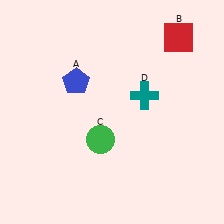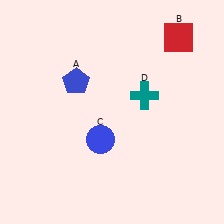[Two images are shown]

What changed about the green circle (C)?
In Image 1, C is green. In Image 2, it changed to blue.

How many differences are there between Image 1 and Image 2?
There is 1 difference between the two images.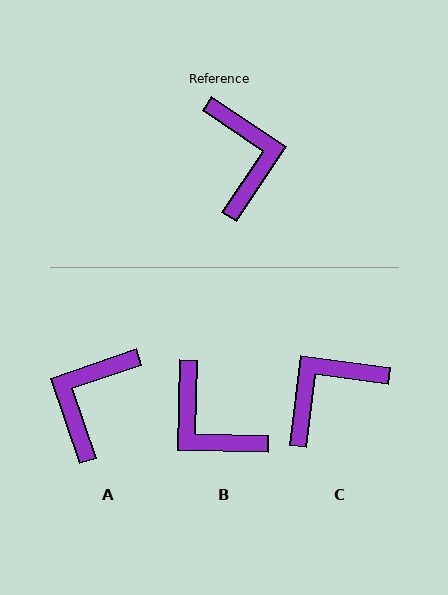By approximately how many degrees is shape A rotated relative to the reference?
Approximately 143 degrees counter-clockwise.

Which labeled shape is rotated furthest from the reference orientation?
B, about 148 degrees away.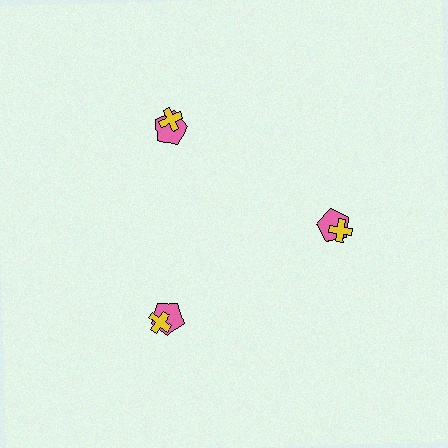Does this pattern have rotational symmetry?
Yes, this pattern has 3-fold rotational symmetry. It looks the same after rotating 120 degrees around the center.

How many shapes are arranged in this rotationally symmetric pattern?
There are 6 shapes, arranged in 3 groups of 2.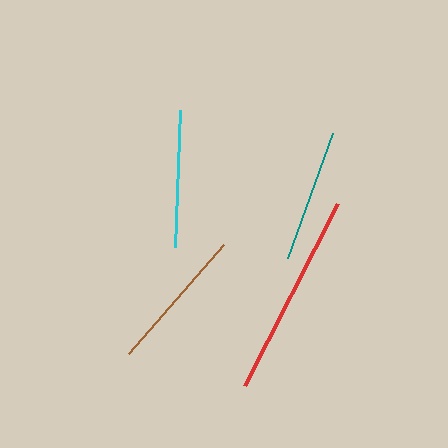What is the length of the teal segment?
The teal segment is approximately 133 pixels long.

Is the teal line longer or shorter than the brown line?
The brown line is longer than the teal line.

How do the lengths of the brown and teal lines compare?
The brown and teal lines are approximately the same length.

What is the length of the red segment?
The red segment is approximately 204 pixels long.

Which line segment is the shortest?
The teal line is the shortest at approximately 133 pixels.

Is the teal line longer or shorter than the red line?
The red line is longer than the teal line.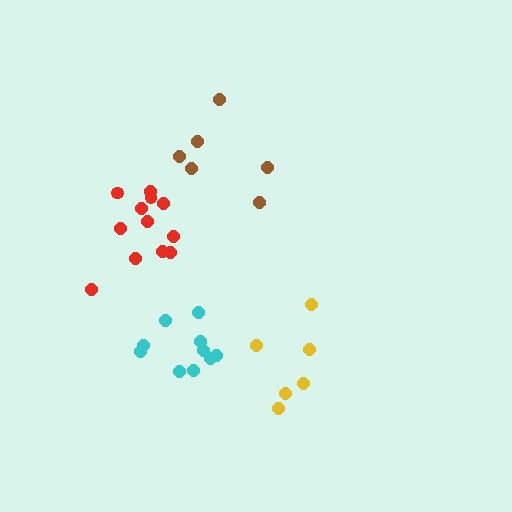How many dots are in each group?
Group 1: 6 dots, Group 2: 6 dots, Group 3: 12 dots, Group 4: 10 dots (34 total).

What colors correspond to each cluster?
The clusters are colored: brown, yellow, red, cyan.